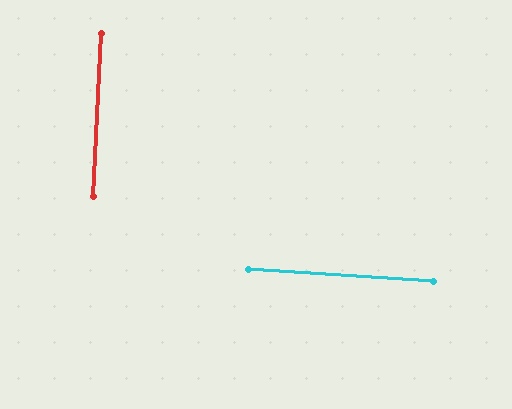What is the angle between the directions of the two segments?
Approximately 89 degrees.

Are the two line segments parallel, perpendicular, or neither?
Perpendicular — they meet at approximately 89°.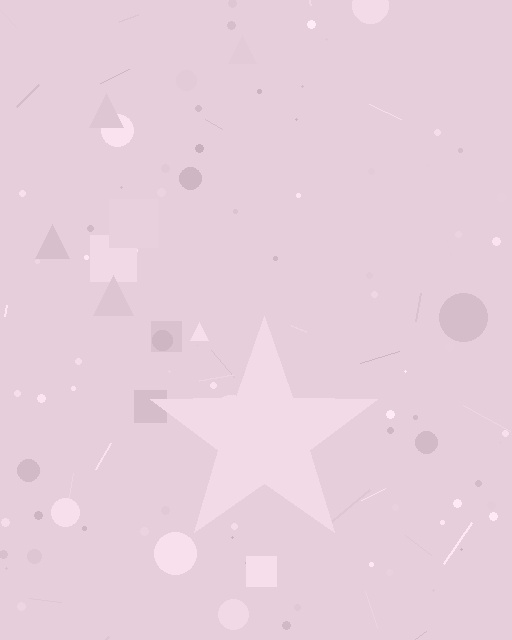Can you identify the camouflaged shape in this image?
The camouflaged shape is a star.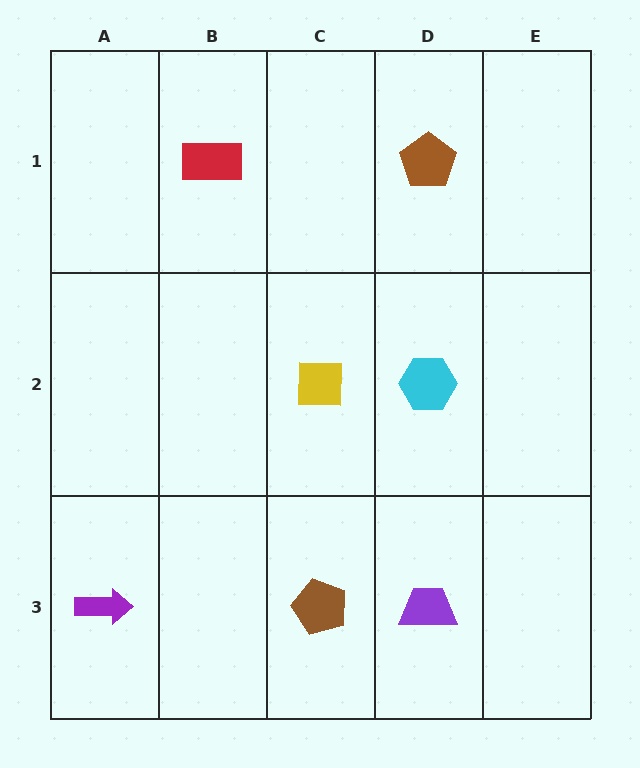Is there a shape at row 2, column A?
No, that cell is empty.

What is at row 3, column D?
A purple trapezoid.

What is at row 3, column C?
A brown pentagon.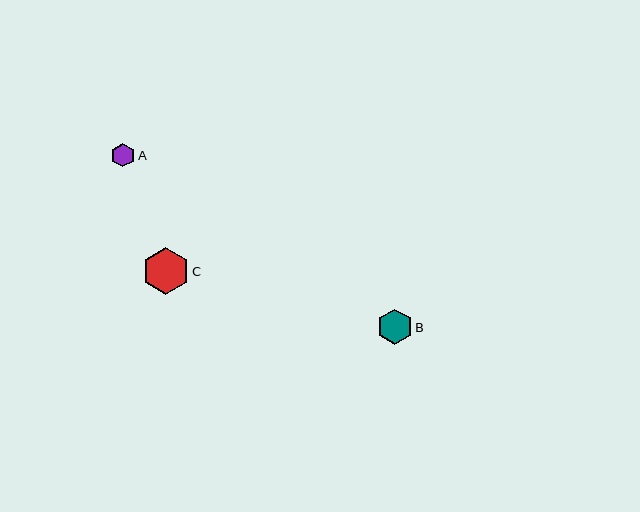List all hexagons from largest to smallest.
From largest to smallest: C, B, A.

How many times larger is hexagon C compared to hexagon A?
Hexagon C is approximately 2.0 times the size of hexagon A.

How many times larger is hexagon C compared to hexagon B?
Hexagon C is approximately 1.3 times the size of hexagon B.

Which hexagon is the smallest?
Hexagon A is the smallest with a size of approximately 23 pixels.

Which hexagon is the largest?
Hexagon C is the largest with a size of approximately 47 pixels.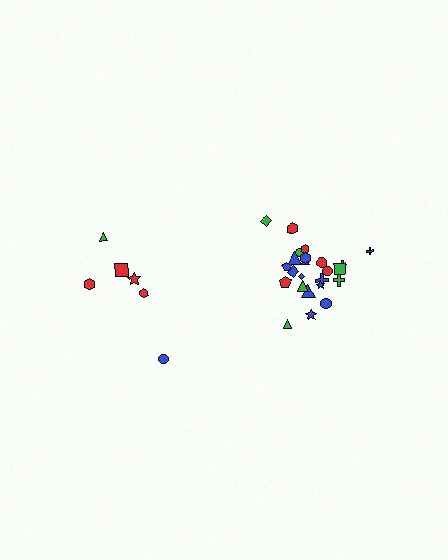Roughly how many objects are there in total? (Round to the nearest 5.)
Roughly 30 objects in total.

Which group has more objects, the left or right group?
The right group.